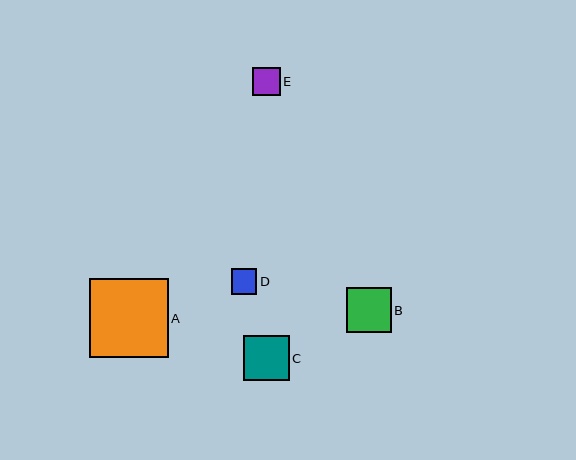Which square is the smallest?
Square D is the smallest with a size of approximately 25 pixels.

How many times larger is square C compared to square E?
Square C is approximately 1.7 times the size of square E.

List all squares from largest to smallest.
From largest to smallest: A, C, B, E, D.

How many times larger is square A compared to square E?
Square A is approximately 2.8 times the size of square E.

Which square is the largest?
Square A is the largest with a size of approximately 78 pixels.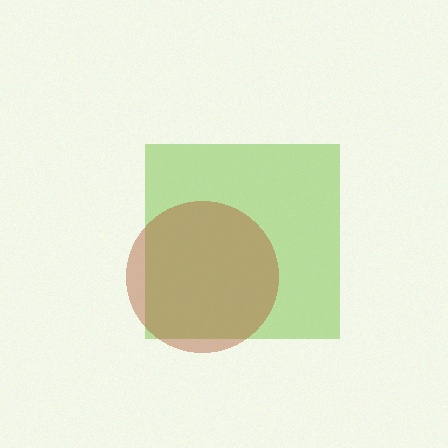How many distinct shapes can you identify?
There are 2 distinct shapes: a lime square, a brown circle.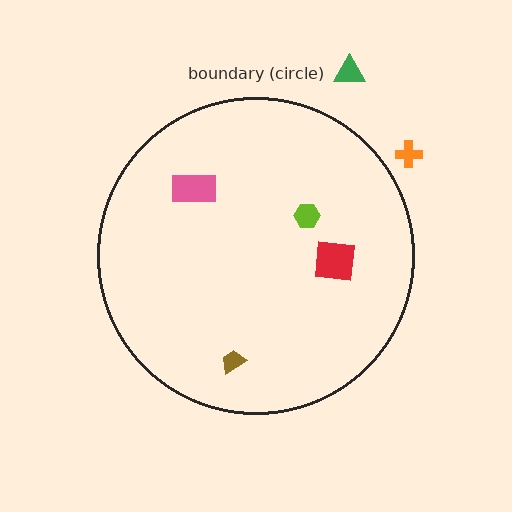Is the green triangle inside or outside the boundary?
Outside.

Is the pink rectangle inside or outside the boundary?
Inside.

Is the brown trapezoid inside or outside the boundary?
Inside.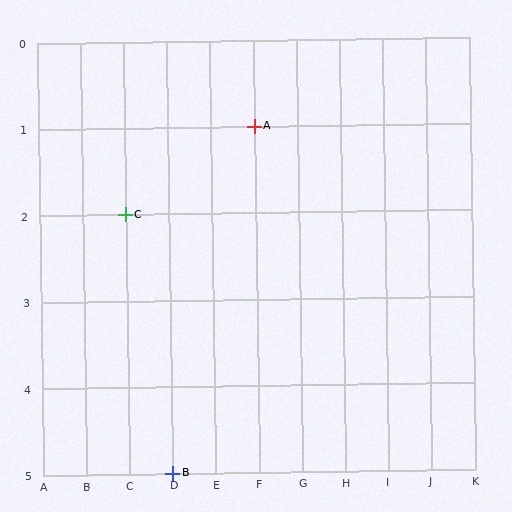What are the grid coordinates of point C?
Point C is at grid coordinates (C, 2).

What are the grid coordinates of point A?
Point A is at grid coordinates (F, 1).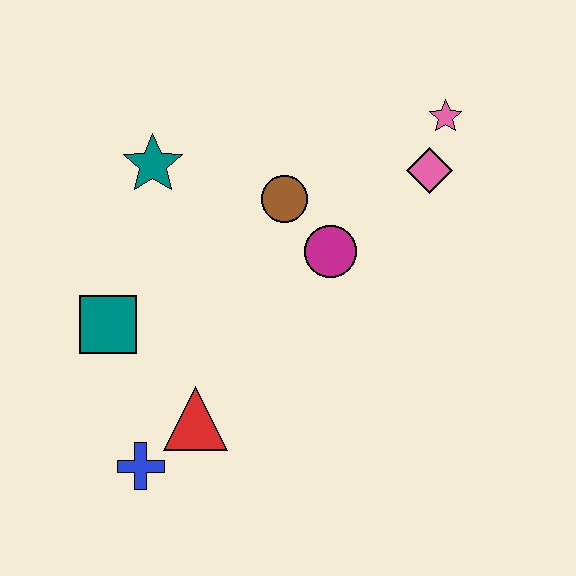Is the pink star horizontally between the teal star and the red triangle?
No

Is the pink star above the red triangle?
Yes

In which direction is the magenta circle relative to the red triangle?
The magenta circle is above the red triangle.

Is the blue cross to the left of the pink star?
Yes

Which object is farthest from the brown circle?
The blue cross is farthest from the brown circle.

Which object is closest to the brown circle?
The magenta circle is closest to the brown circle.